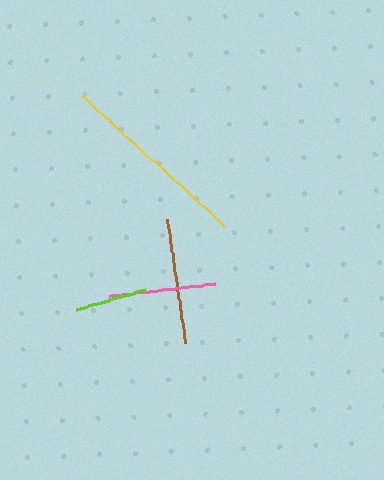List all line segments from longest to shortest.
From longest to shortest: yellow, brown, pink, lime.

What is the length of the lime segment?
The lime segment is approximately 72 pixels long.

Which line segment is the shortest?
The lime line is the shortest at approximately 72 pixels.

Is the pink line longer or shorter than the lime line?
The pink line is longer than the lime line.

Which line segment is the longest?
The yellow line is the longest at approximately 195 pixels.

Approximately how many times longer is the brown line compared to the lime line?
The brown line is approximately 1.7 times the length of the lime line.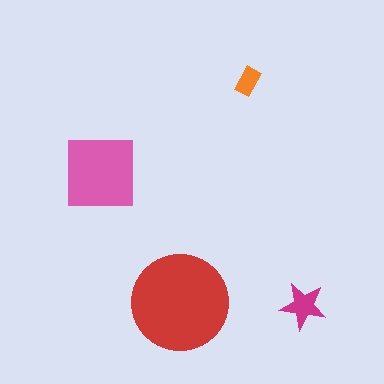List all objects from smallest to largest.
The orange rectangle, the magenta star, the pink square, the red circle.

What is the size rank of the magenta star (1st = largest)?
3rd.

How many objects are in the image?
There are 4 objects in the image.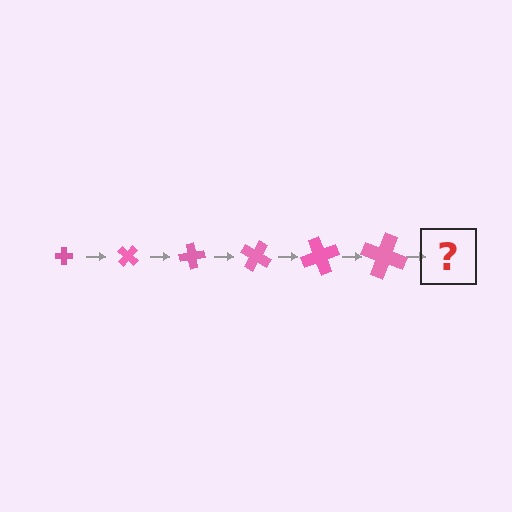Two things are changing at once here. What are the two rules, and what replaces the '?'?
The two rules are that the cross grows larger each step and it rotates 40 degrees each step. The '?' should be a cross, larger than the previous one and rotated 240 degrees from the start.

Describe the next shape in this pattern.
It should be a cross, larger than the previous one and rotated 240 degrees from the start.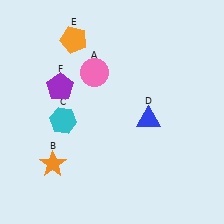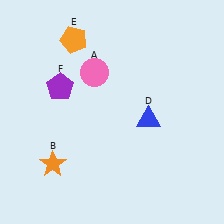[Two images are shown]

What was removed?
The cyan hexagon (C) was removed in Image 2.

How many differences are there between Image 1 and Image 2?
There is 1 difference between the two images.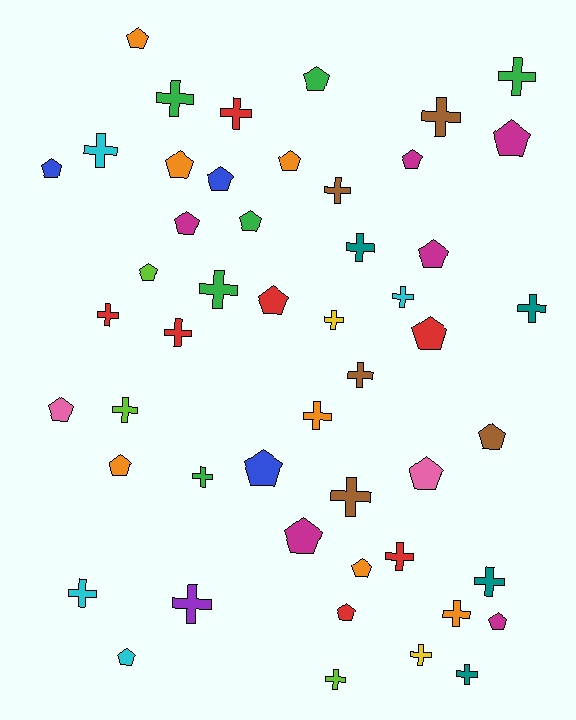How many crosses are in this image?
There are 26 crosses.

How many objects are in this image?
There are 50 objects.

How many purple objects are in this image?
There is 1 purple object.